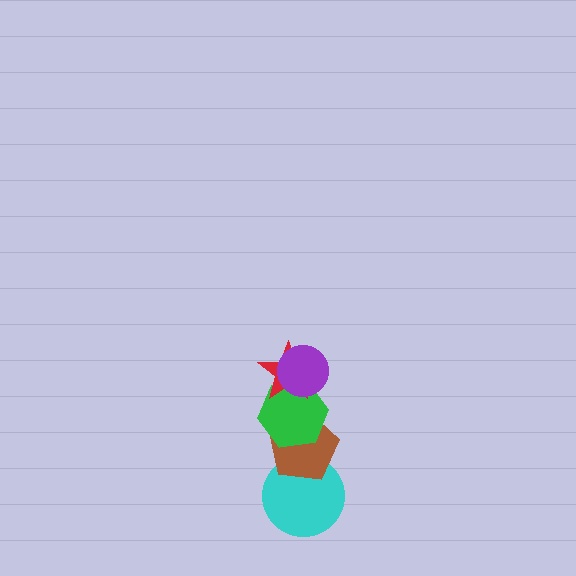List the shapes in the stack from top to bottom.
From top to bottom: the purple circle, the red star, the green hexagon, the brown pentagon, the cyan circle.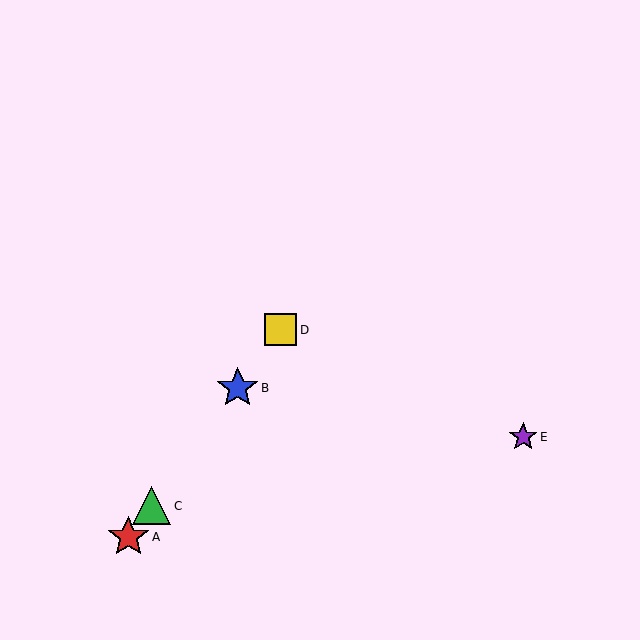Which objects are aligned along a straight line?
Objects A, B, C, D are aligned along a straight line.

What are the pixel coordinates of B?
Object B is at (238, 388).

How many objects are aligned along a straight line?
4 objects (A, B, C, D) are aligned along a straight line.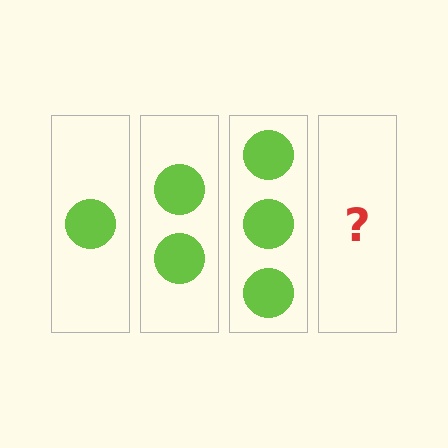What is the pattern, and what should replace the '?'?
The pattern is that each step adds one more circle. The '?' should be 4 circles.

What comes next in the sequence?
The next element should be 4 circles.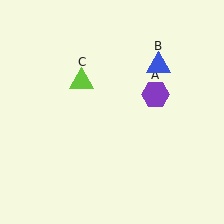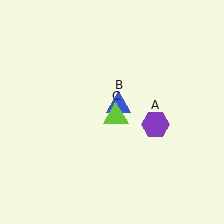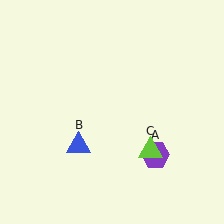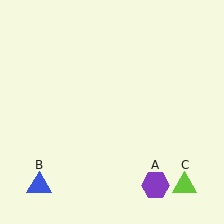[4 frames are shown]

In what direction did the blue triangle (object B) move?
The blue triangle (object B) moved down and to the left.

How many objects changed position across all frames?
3 objects changed position: purple hexagon (object A), blue triangle (object B), lime triangle (object C).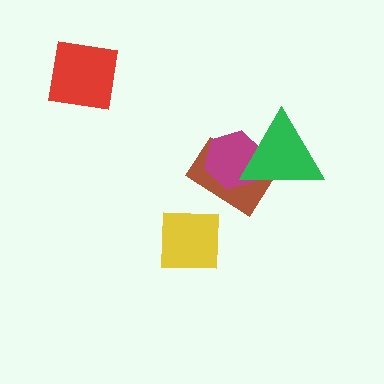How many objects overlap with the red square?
0 objects overlap with the red square.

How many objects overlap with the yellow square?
0 objects overlap with the yellow square.